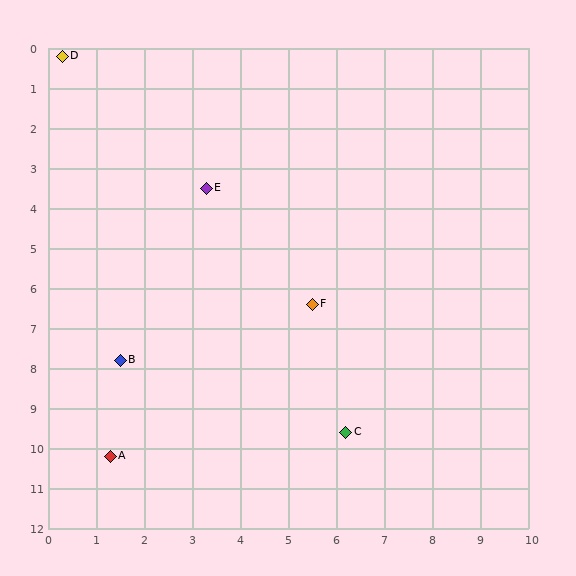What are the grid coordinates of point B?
Point B is at approximately (1.5, 7.8).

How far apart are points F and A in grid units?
Points F and A are about 5.7 grid units apart.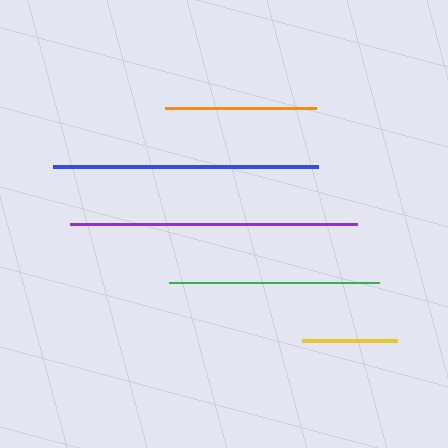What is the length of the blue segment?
The blue segment is approximately 266 pixels long.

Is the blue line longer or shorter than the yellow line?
The blue line is longer than the yellow line.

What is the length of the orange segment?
The orange segment is approximately 151 pixels long.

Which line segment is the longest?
The purple line is the longest at approximately 287 pixels.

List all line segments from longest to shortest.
From longest to shortest: purple, blue, green, orange, yellow.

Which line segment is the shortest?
The yellow line is the shortest at approximately 95 pixels.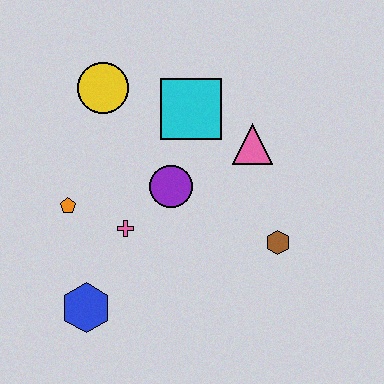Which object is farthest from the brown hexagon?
The yellow circle is farthest from the brown hexagon.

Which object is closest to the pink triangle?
The cyan square is closest to the pink triangle.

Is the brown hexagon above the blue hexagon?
Yes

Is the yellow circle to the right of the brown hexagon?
No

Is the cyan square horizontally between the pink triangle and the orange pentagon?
Yes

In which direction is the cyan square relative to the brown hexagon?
The cyan square is above the brown hexagon.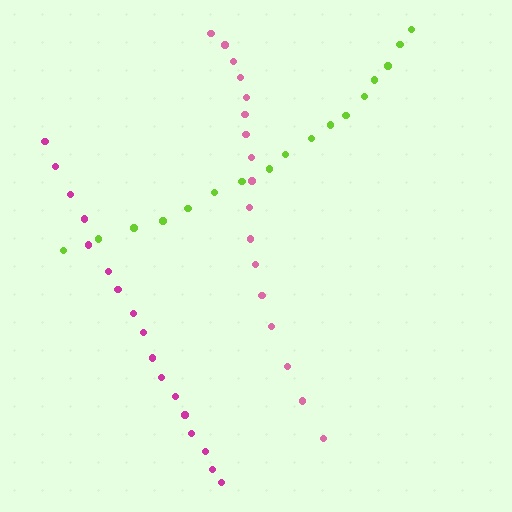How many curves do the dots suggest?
There are 3 distinct paths.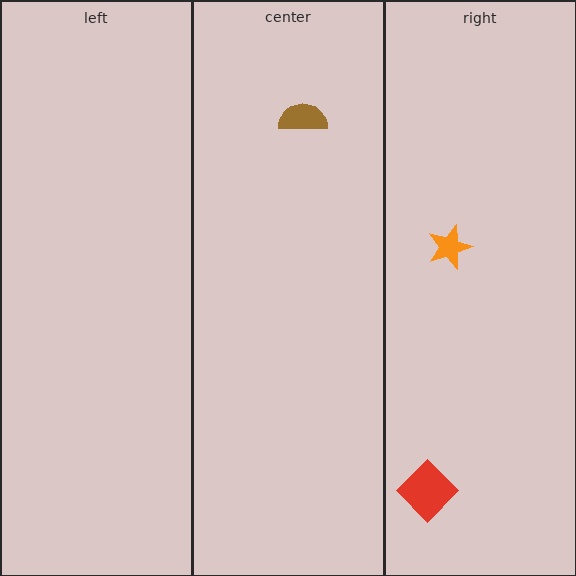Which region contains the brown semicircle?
The center region.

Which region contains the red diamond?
The right region.